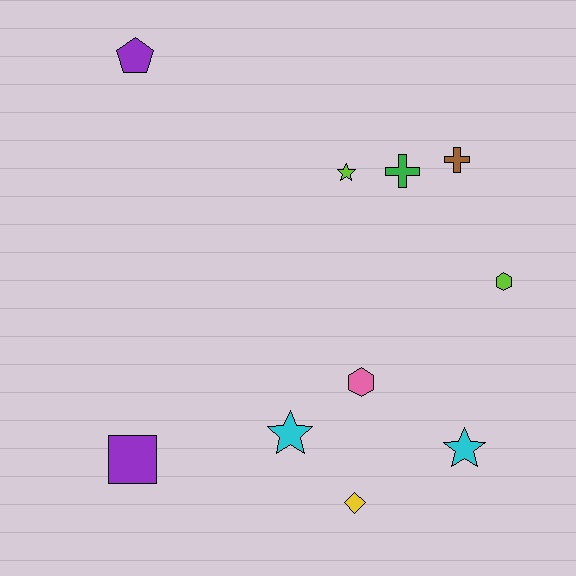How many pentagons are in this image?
There is 1 pentagon.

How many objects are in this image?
There are 10 objects.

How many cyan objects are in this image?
There are 2 cyan objects.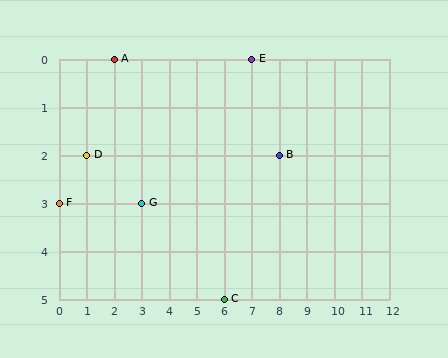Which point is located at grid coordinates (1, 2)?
Point D is at (1, 2).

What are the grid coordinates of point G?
Point G is at grid coordinates (3, 3).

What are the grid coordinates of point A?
Point A is at grid coordinates (2, 0).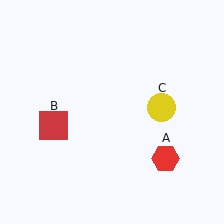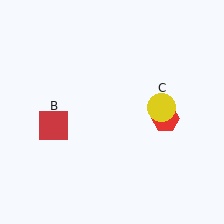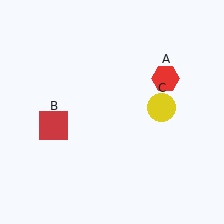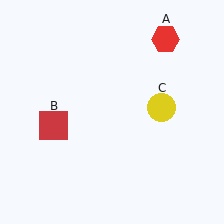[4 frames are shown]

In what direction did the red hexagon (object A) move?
The red hexagon (object A) moved up.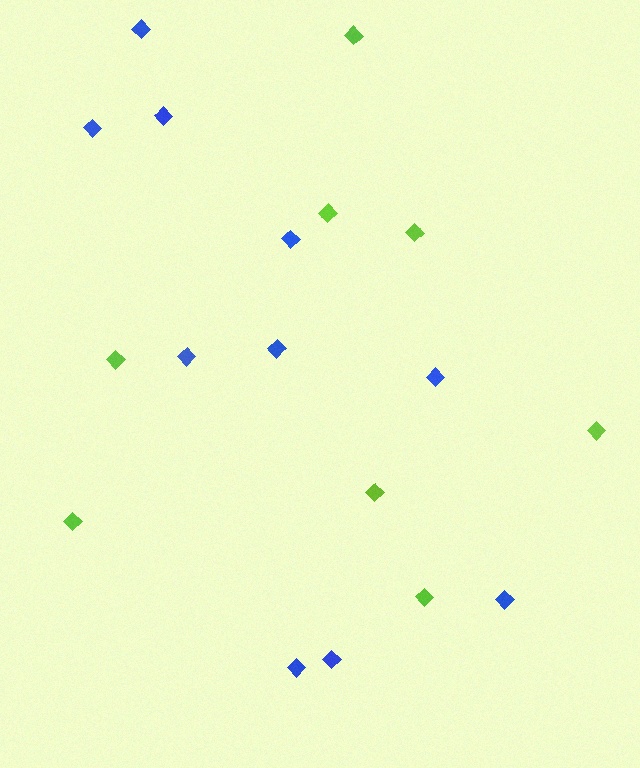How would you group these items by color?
There are 2 groups: one group of lime diamonds (8) and one group of blue diamonds (10).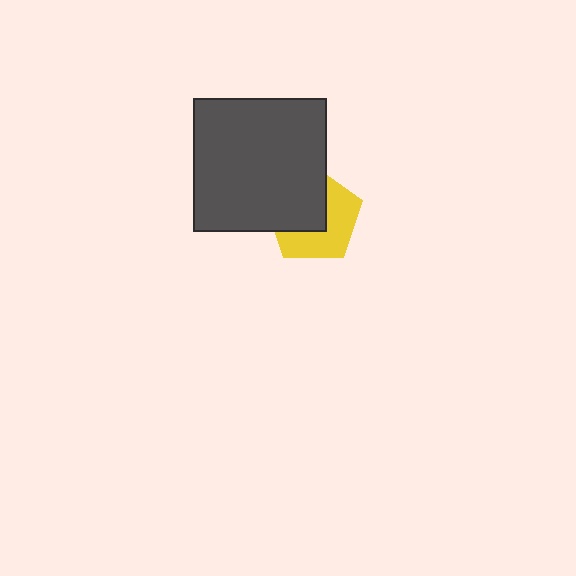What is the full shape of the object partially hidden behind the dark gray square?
The partially hidden object is a yellow pentagon.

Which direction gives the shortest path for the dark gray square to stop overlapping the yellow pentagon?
Moving toward the upper-left gives the shortest separation.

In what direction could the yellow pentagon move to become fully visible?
The yellow pentagon could move toward the lower-right. That would shift it out from behind the dark gray square entirely.